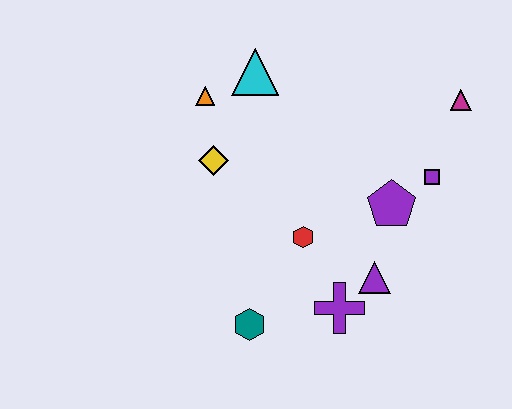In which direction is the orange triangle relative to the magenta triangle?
The orange triangle is to the left of the magenta triangle.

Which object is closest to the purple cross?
The purple triangle is closest to the purple cross.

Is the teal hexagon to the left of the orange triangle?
No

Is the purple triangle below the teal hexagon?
No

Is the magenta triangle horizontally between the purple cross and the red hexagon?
No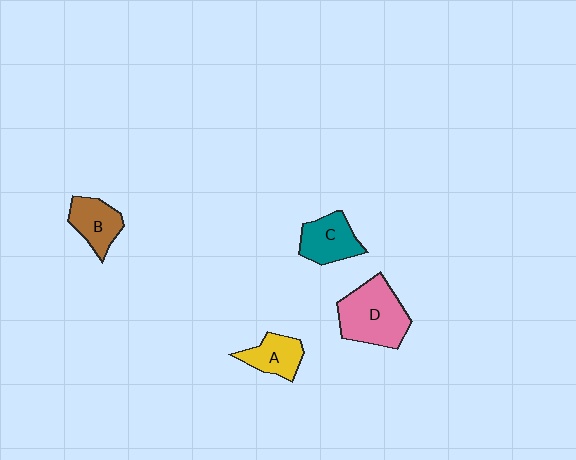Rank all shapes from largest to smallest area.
From largest to smallest: D (pink), C (teal), B (brown), A (yellow).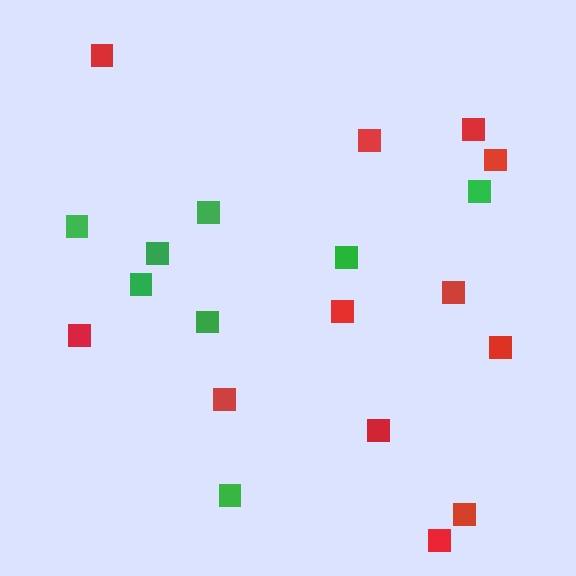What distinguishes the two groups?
There are 2 groups: one group of green squares (8) and one group of red squares (12).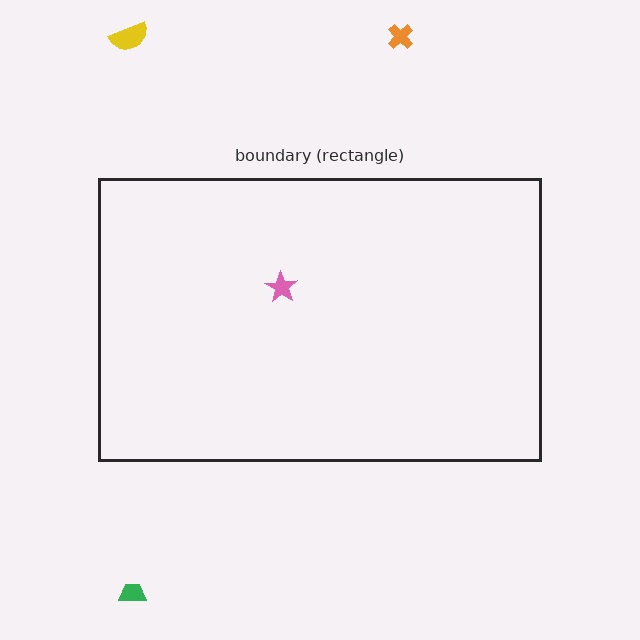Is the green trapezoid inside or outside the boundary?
Outside.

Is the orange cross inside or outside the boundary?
Outside.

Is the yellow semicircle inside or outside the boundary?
Outside.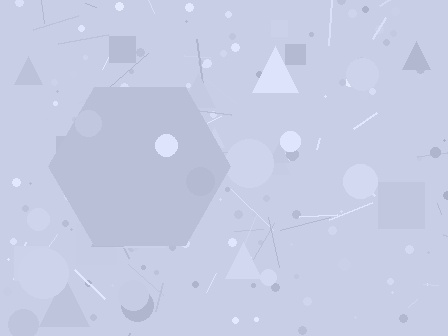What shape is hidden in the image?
A hexagon is hidden in the image.